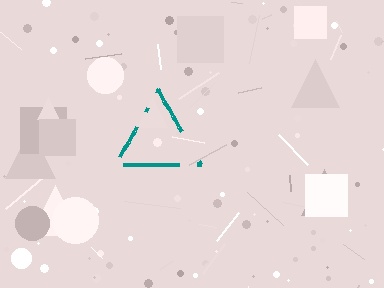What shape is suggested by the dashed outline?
The dashed outline suggests a triangle.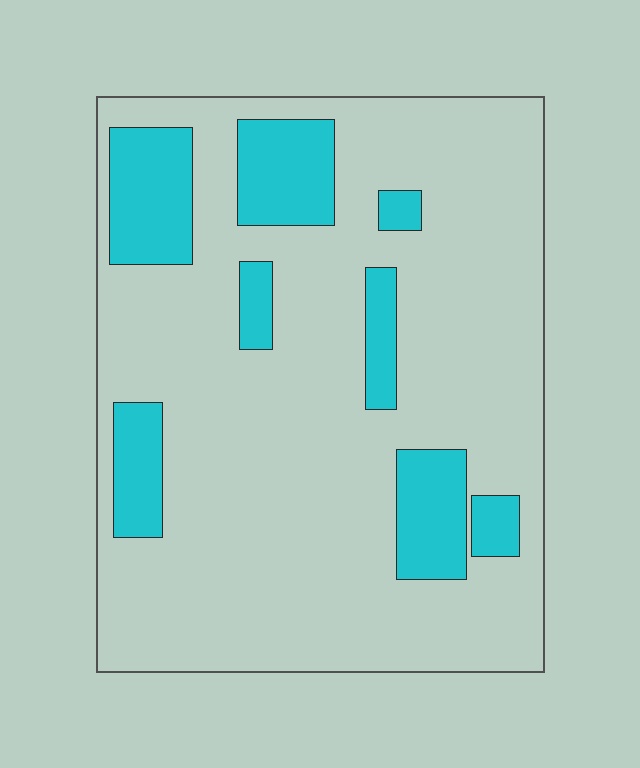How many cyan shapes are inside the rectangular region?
8.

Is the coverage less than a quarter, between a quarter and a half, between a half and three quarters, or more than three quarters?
Less than a quarter.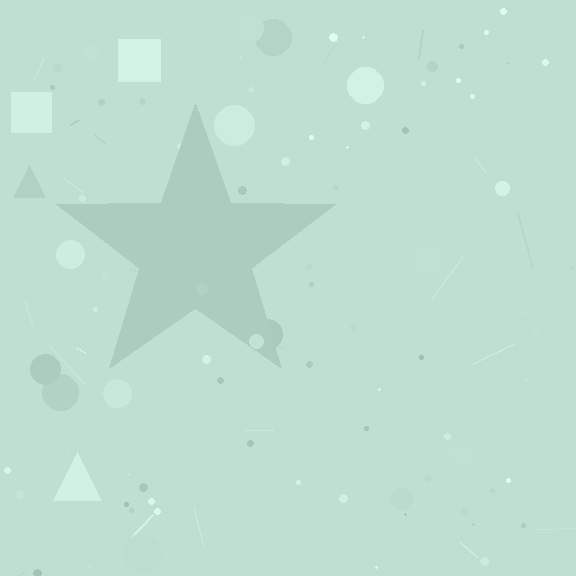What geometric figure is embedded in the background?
A star is embedded in the background.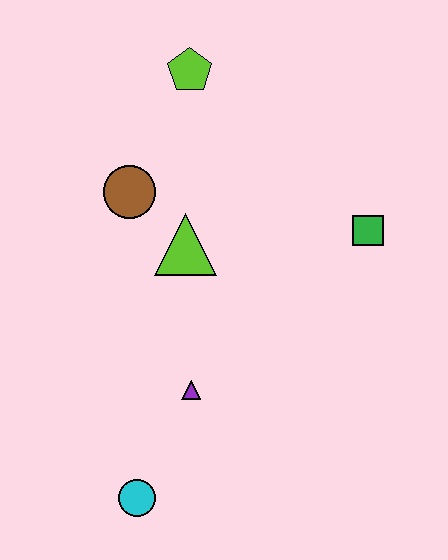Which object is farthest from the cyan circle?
The lime pentagon is farthest from the cyan circle.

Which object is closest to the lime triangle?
The brown circle is closest to the lime triangle.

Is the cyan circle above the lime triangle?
No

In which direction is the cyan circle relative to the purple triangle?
The cyan circle is below the purple triangle.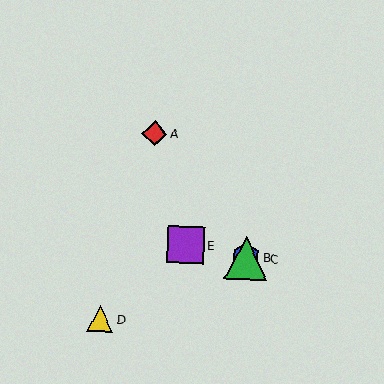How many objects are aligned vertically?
2 objects (B, C) are aligned vertically.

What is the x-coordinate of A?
Object A is at x≈155.